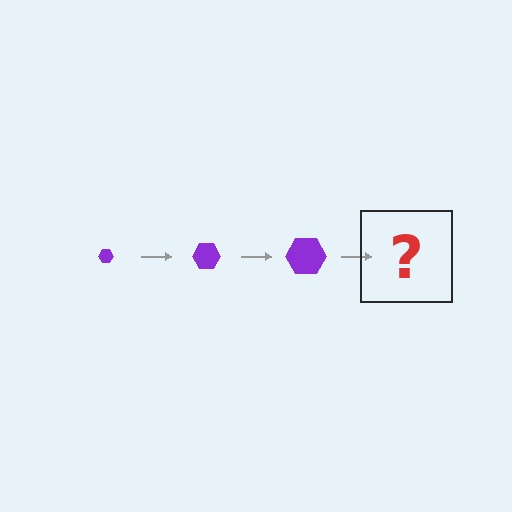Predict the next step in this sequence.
The next step is a purple hexagon, larger than the previous one.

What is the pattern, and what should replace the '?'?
The pattern is that the hexagon gets progressively larger each step. The '?' should be a purple hexagon, larger than the previous one.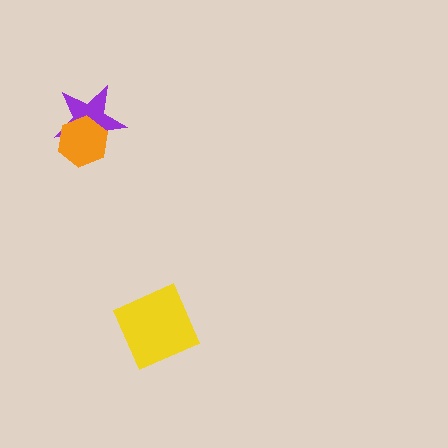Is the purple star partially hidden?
Yes, it is partially covered by another shape.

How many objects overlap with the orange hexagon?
1 object overlaps with the orange hexagon.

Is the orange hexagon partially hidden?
No, no other shape covers it.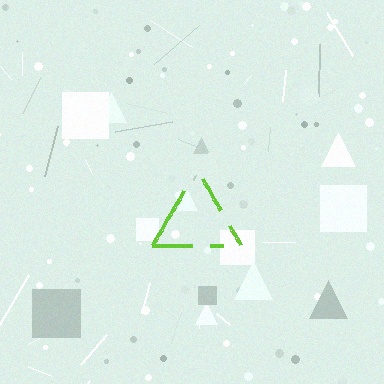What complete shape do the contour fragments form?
The contour fragments form a triangle.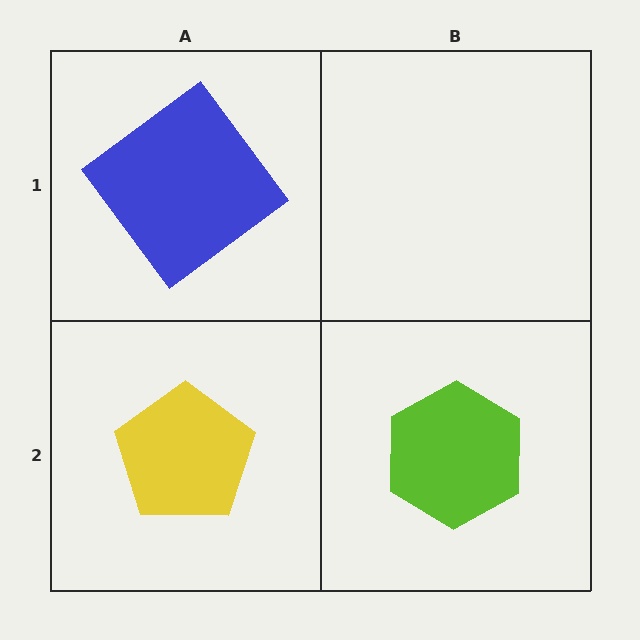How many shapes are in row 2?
2 shapes.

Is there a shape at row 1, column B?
No, that cell is empty.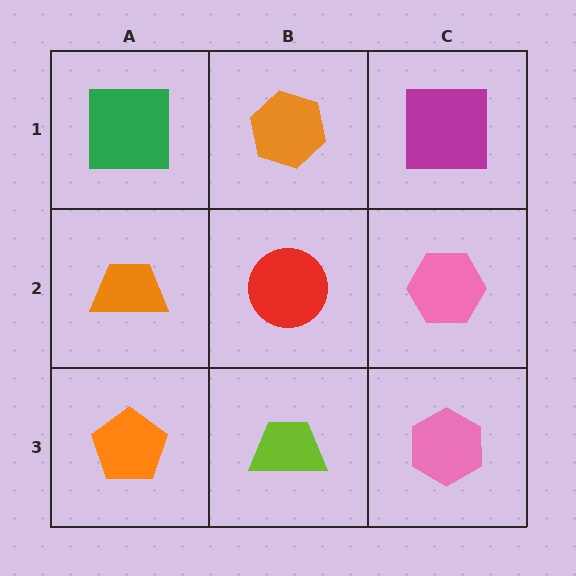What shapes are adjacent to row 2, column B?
An orange hexagon (row 1, column B), a lime trapezoid (row 3, column B), an orange trapezoid (row 2, column A), a pink hexagon (row 2, column C).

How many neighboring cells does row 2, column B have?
4.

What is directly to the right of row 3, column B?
A pink hexagon.